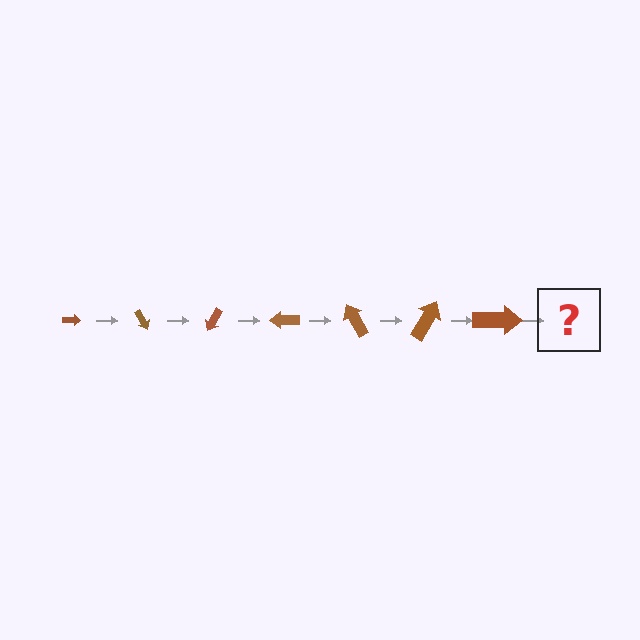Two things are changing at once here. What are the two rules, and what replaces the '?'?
The two rules are that the arrow grows larger each step and it rotates 60 degrees each step. The '?' should be an arrow, larger than the previous one and rotated 420 degrees from the start.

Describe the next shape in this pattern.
It should be an arrow, larger than the previous one and rotated 420 degrees from the start.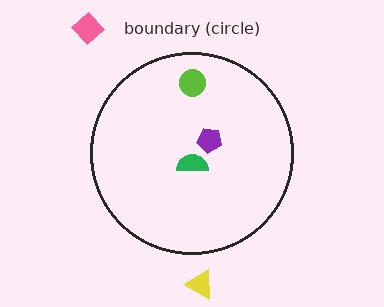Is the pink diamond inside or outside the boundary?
Outside.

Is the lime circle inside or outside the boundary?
Inside.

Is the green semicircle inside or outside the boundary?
Inside.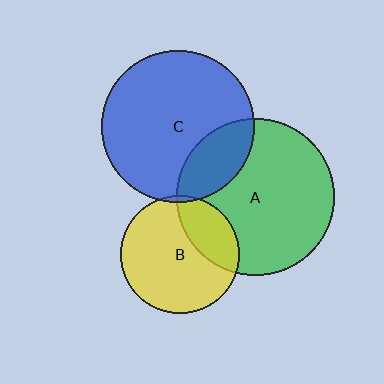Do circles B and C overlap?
Yes.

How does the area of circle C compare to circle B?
Approximately 1.7 times.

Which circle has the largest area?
Circle A (green).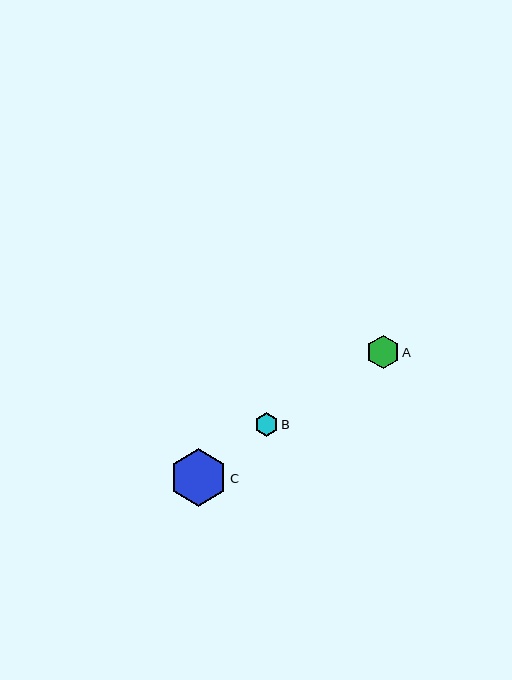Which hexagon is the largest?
Hexagon C is the largest with a size of approximately 57 pixels.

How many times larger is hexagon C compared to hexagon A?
Hexagon C is approximately 1.7 times the size of hexagon A.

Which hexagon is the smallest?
Hexagon B is the smallest with a size of approximately 24 pixels.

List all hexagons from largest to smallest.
From largest to smallest: C, A, B.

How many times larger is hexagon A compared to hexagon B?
Hexagon A is approximately 1.4 times the size of hexagon B.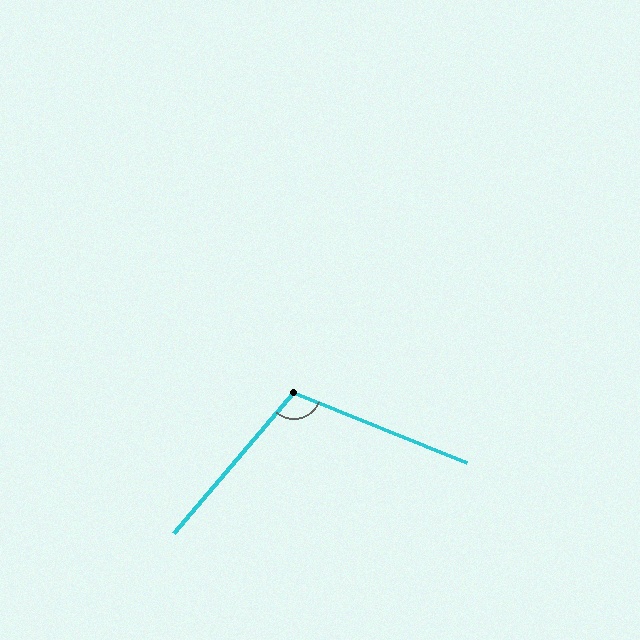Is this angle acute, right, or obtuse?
It is obtuse.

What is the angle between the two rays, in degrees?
Approximately 108 degrees.